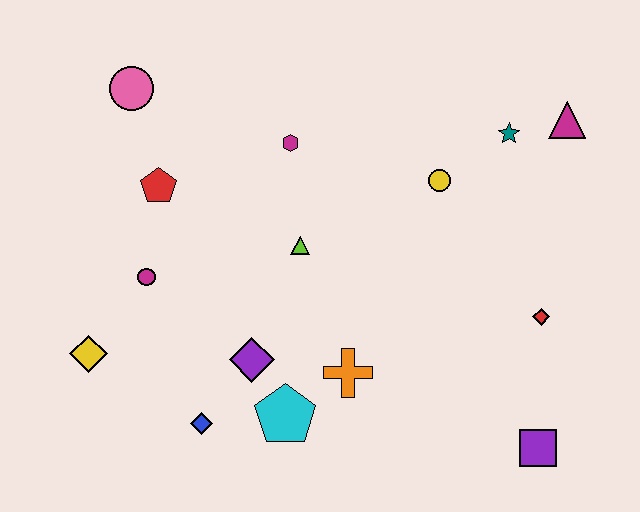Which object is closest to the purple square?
The red diamond is closest to the purple square.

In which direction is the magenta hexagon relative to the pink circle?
The magenta hexagon is to the right of the pink circle.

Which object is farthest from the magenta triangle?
The yellow diamond is farthest from the magenta triangle.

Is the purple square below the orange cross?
Yes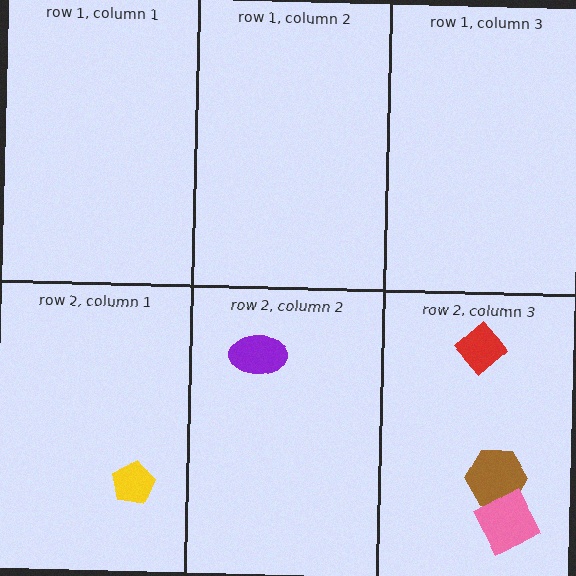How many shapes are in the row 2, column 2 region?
1.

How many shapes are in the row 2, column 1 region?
1.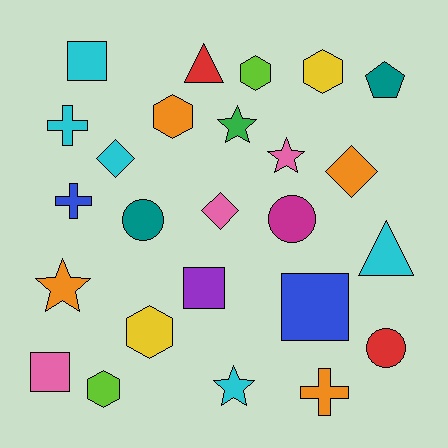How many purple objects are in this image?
There is 1 purple object.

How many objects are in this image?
There are 25 objects.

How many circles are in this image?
There are 3 circles.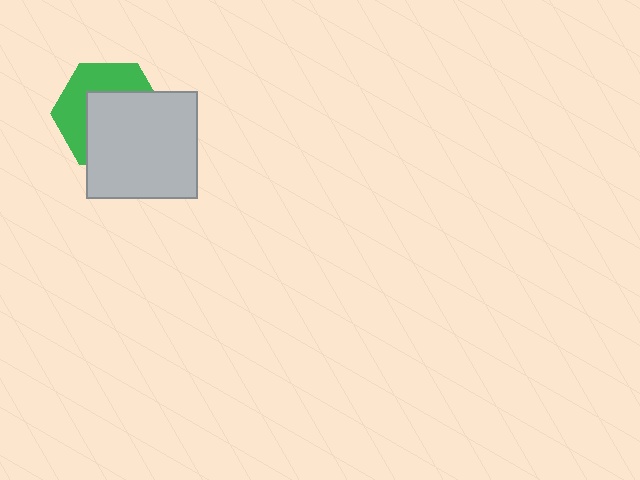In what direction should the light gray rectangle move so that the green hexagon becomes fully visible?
The light gray rectangle should move toward the lower-right. That is the shortest direction to clear the overlap and leave the green hexagon fully visible.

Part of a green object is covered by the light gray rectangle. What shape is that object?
It is a hexagon.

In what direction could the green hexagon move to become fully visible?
The green hexagon could move toward the upper-left. That would shift it out from behind the light gray rectangle entirely.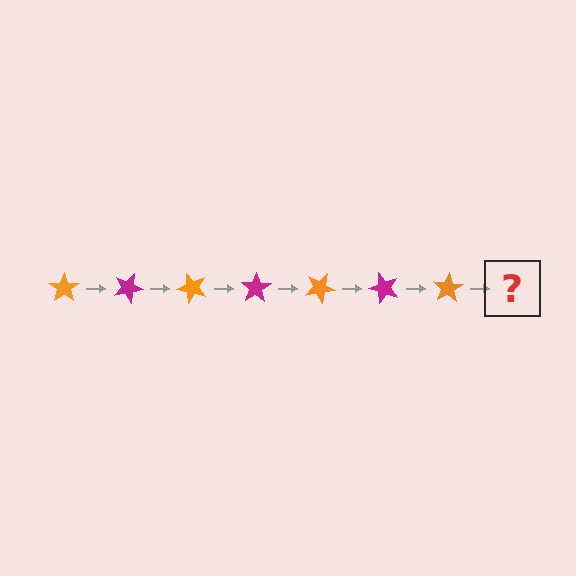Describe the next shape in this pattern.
It should be a magenta star, rotated 175 degrees from the start.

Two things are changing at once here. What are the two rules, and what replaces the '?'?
The two rules are that it rotates 25 degrees each step and the color cycles through orange and magenta. The '?' should be a magenta star, rotated 175 degrees from the start.